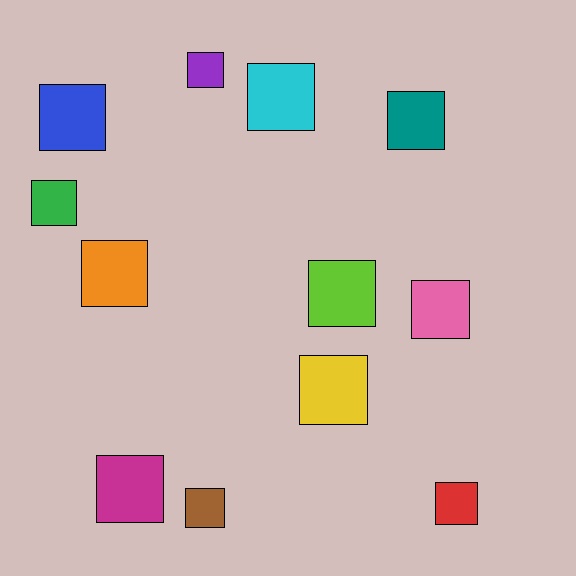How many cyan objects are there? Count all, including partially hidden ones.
There is 1 cyan object.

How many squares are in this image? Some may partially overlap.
There are 12 squares.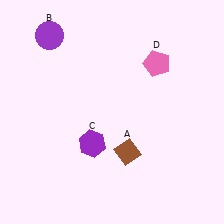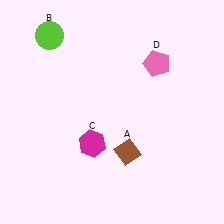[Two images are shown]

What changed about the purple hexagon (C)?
In Image 1, C is purple. In Image 2, it changed to magenta.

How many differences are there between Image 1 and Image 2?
There are 2 differences between the two images.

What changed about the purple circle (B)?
In Image 1, B is purple. In Image 2, it changed to lime.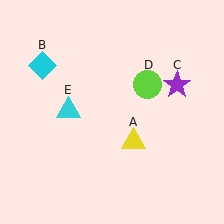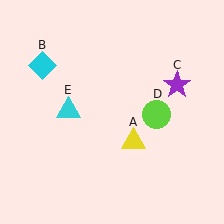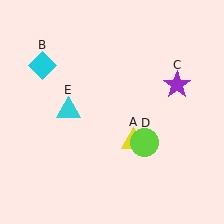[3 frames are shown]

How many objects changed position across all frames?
1 object changed position: lime circle (object D).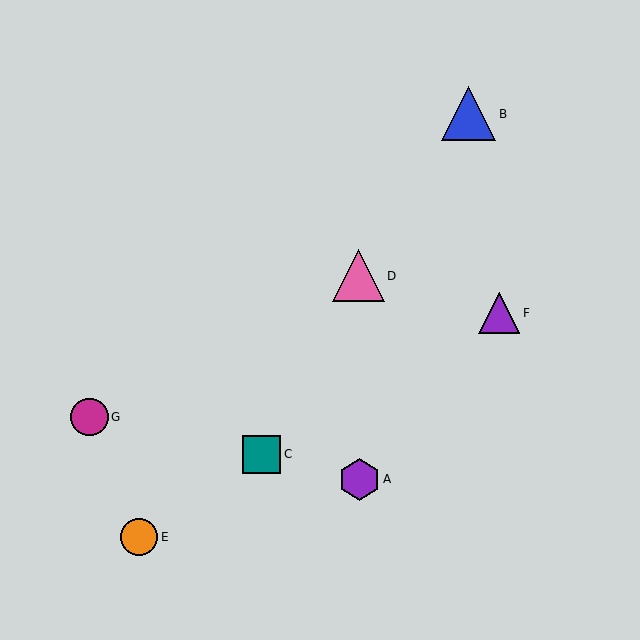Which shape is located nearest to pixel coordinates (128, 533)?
The orange circle (labeled E) at (139, 537) is nearest to that location.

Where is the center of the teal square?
The center of the teal square is at (262, 454).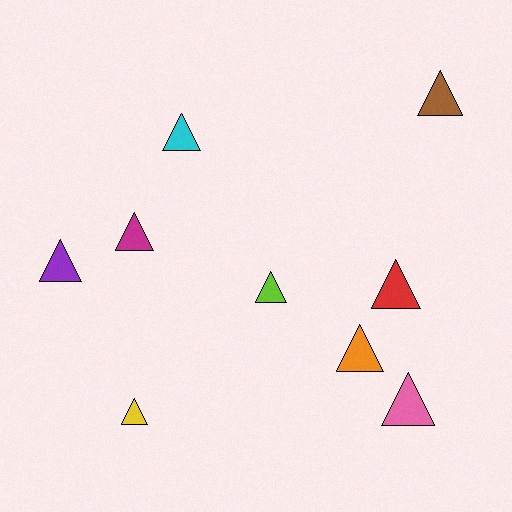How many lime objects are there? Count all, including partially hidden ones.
There is 1 lime object.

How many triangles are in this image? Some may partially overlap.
There are 9 triangles.